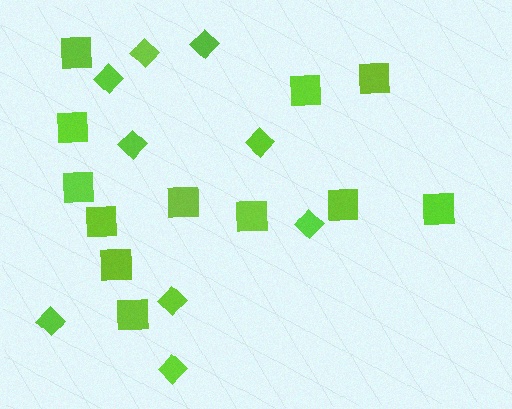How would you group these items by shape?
There are 2 groups: one group of squares (12) and one group of diamonds (9).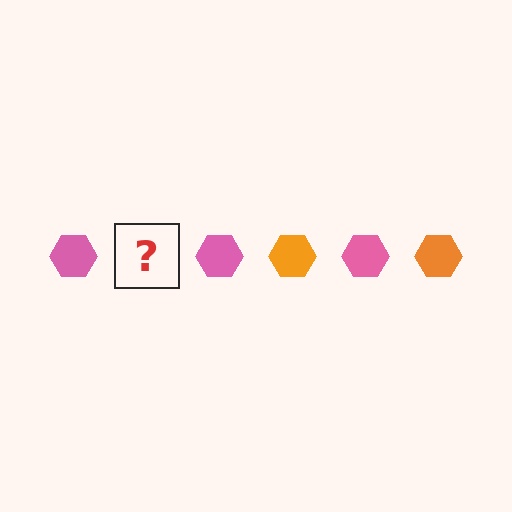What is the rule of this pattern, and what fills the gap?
The rule is that the pattern cycles through pink, orange hexagons. The gap should be filled with an orange hexagon.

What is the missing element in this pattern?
The missing element is an orange hexagon.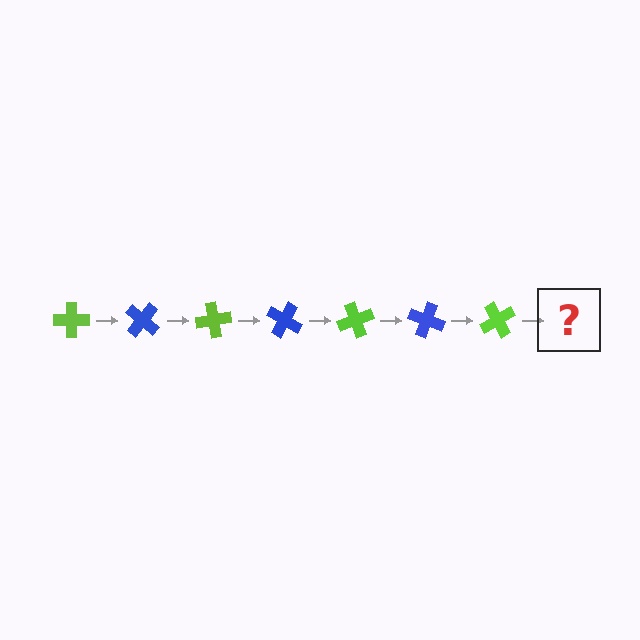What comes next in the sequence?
The next element should be a blue cross, rotated 280 degrees from the start.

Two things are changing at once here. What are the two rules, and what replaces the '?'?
The two rules are that it rotates 40 degrees each step and the color cycles through lime and blue. The '?' should be a blue cross, rotated 280 degrees from the start.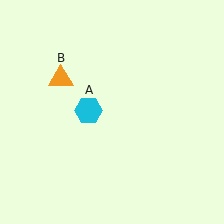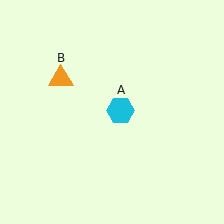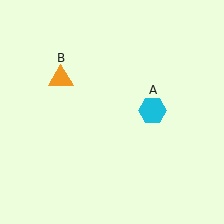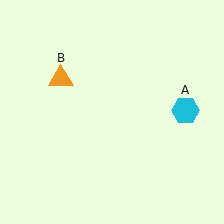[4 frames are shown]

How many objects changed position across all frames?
1 object changed position: cyan hexagon (object A).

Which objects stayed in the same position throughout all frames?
Orange triangle (object B) remained stationary.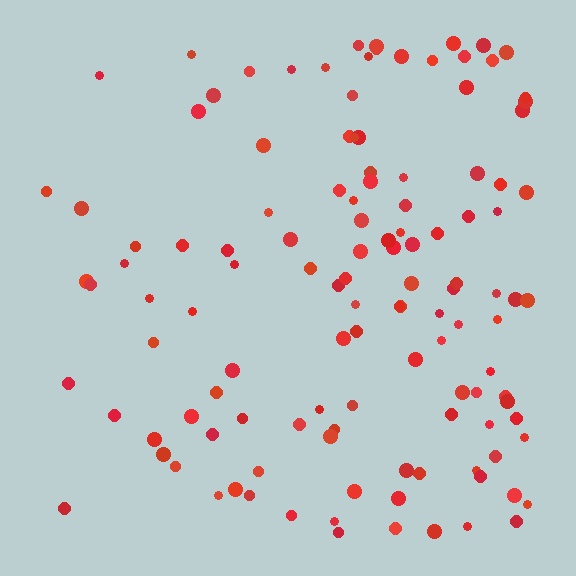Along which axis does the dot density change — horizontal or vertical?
Horizontal.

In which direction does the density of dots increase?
From left to right, with the right side densest.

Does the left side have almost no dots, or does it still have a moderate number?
Still a moderate number, just noticeably fewer than the right.